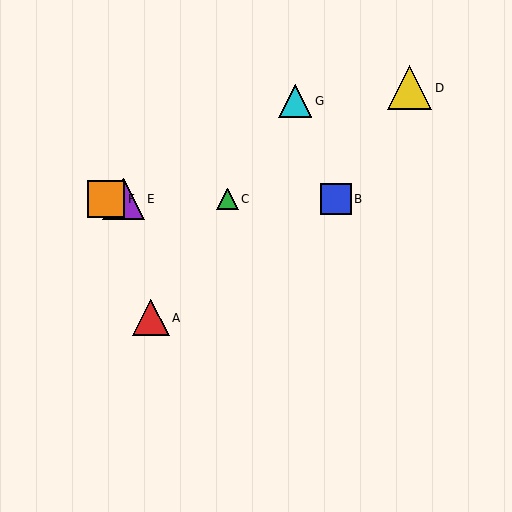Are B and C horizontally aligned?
Yes, both are at y≈199.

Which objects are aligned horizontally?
Objects B, C, E, F are aligned horizontally.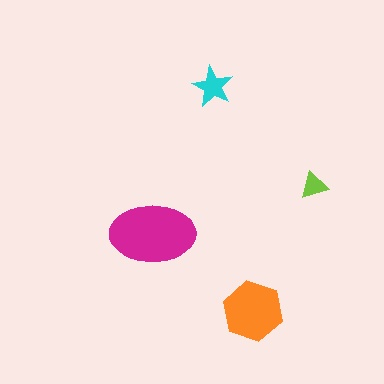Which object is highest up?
The cyan star is topmost.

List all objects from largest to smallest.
The magenta ellipse, the orange hexagon, the cyan star, the lime triangle.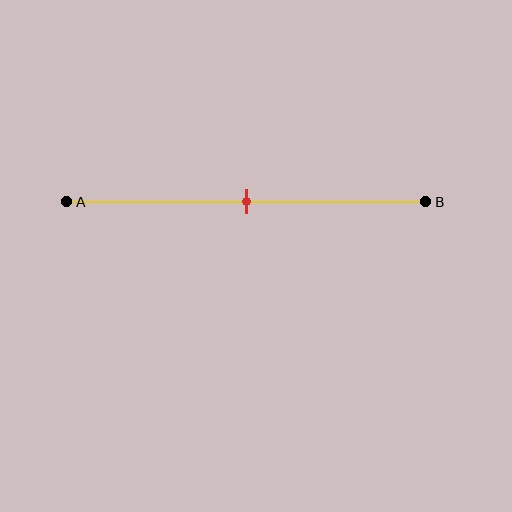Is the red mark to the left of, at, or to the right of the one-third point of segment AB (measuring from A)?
The red mark is to the right of the one-third point of segment AB.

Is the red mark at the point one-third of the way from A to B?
No, the mark is at about 50% from A, not at the 33% one-third point.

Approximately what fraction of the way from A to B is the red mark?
The red mark is approximately 50% of the way from A to B.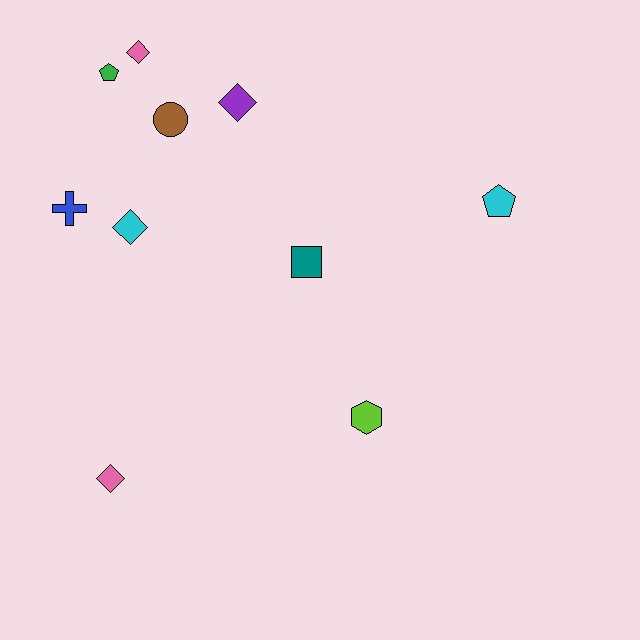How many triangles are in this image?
There are no triangles.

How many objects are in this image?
There are 10 objects.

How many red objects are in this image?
There are no red objects.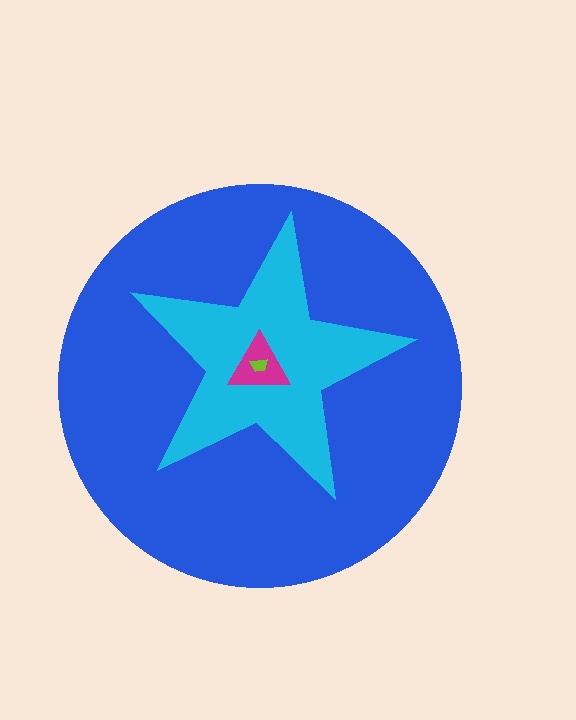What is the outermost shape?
The blue circle.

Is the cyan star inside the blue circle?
Yes.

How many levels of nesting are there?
4.